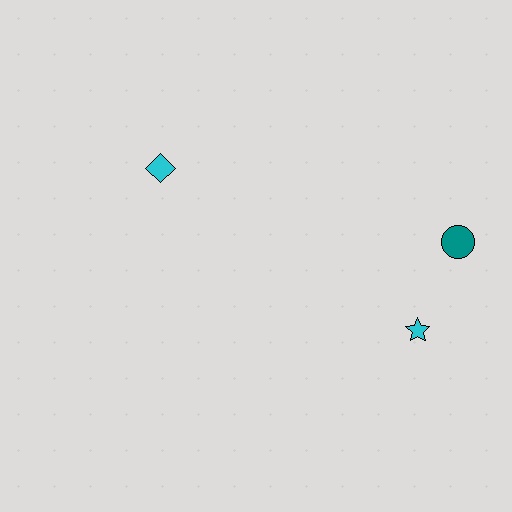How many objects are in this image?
There are 3 objects.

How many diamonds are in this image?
There is 1 diamond.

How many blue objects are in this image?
There are no blue objects.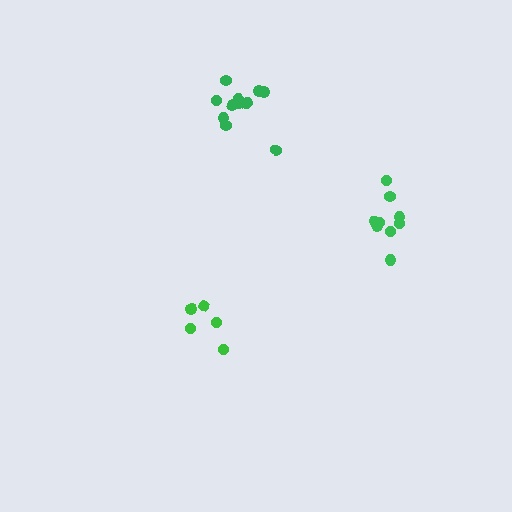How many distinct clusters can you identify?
There are 3 distinct clusters.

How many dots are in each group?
Group 1: 5 dots, Group 2: 9 dots, Group 3: 11 dots (25 total).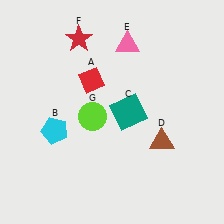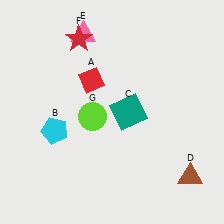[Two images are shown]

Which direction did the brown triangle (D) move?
The brown triangle (D) moved down.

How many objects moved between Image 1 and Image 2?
2 objects moved between the two images.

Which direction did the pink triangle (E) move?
The pink triangle (E) moved left.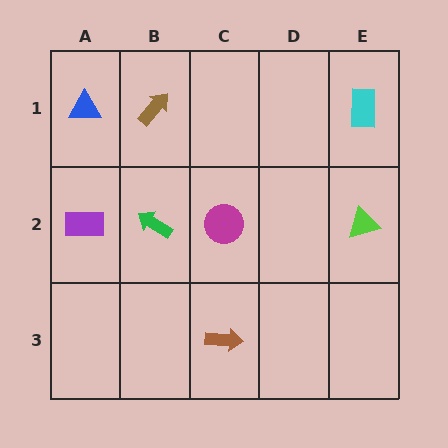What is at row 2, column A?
A purple rectangle.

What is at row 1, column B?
A brown arrow.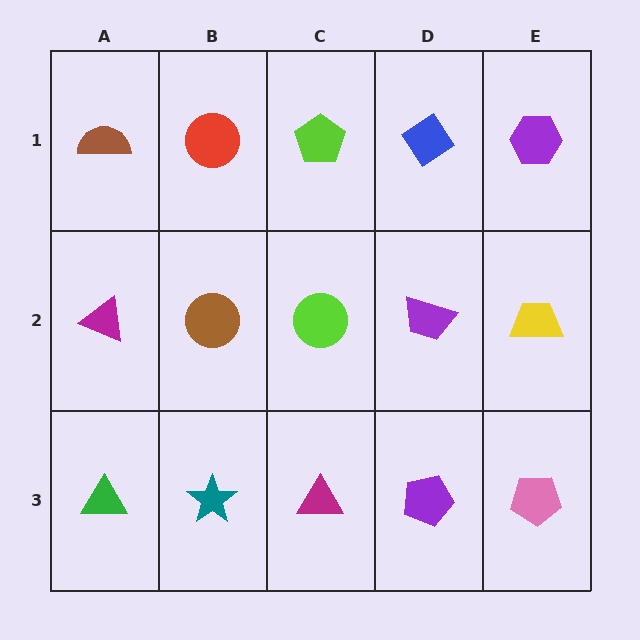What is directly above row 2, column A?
A brown semicircle.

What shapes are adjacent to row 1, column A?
A magenta triangle (row 2, column A), a red circle (row 1, column B).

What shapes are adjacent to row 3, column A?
A magenta triangle (row 2, column A), a teal star (row 3, column B).